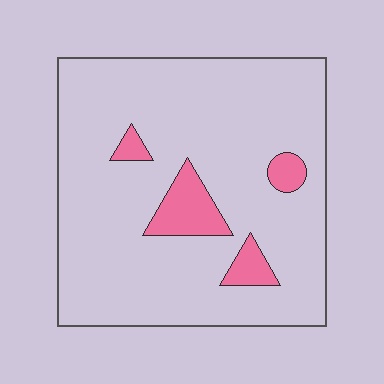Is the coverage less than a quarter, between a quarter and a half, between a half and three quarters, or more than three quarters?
Less than a quarter.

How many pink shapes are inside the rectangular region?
4.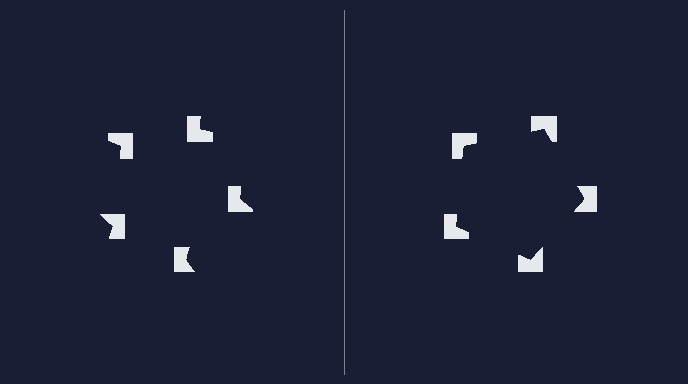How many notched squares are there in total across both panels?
10 — 5 on each side.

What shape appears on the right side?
An illusory pentagon.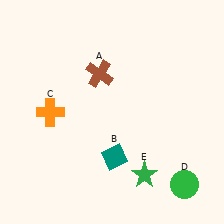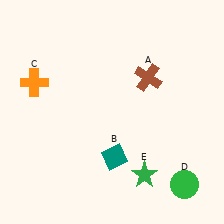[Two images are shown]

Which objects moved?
The objects that moved are: the brown cross (A), the orange cross (C).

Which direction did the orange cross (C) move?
The orange cross (C) moved up.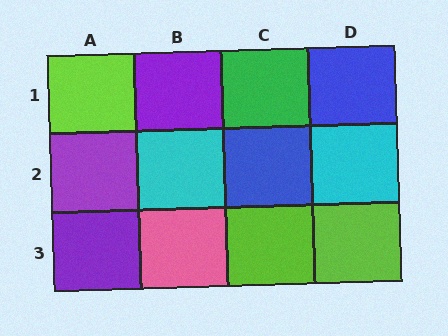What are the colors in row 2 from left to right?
Purple, cyan, blue, cyan.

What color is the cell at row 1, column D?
Blue.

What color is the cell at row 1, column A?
Lime.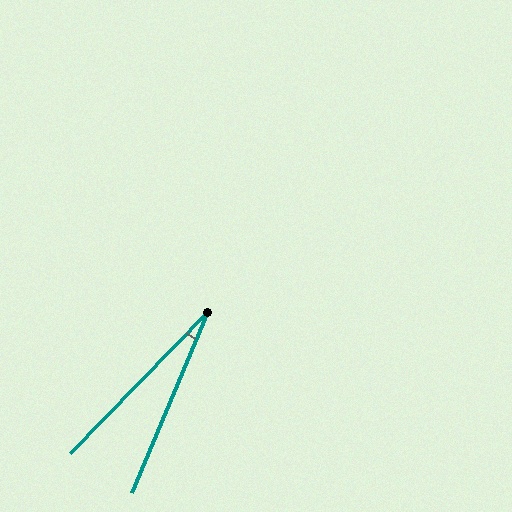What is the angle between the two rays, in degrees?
Approximately 21 degrees.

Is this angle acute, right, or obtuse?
It is acute.